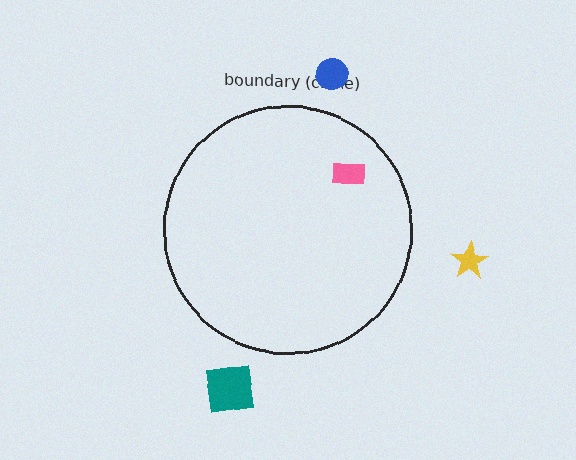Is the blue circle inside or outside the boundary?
Outside.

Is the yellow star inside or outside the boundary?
Outside.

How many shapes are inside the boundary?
1 inside, 3 outside.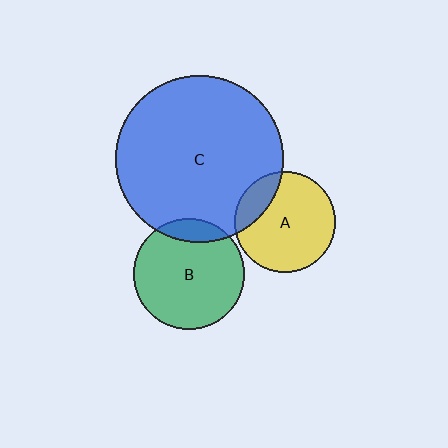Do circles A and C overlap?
Yes.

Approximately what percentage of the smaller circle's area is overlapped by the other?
Approximately 20%.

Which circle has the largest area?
Circle C (blue).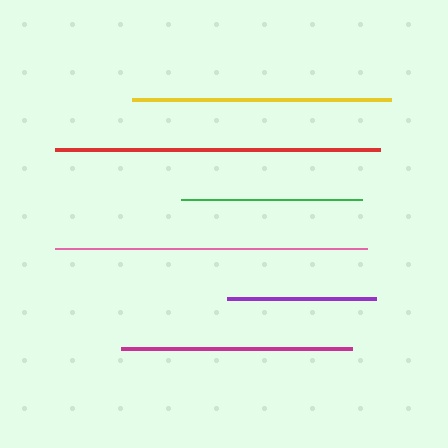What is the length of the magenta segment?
The magenta segment is approximately 231 pixels long.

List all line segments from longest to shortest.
From longest to shortest: red, pink, yellow, magenta, green, purple.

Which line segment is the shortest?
The purple line is the shortest at approximately 149 pixels.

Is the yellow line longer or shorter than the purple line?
The yellow line is longer than the purple line.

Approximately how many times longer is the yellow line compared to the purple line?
The yellow line is approximately 1.7 times the length of the purple line.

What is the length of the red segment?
The red segment is approximately 325 pixels long.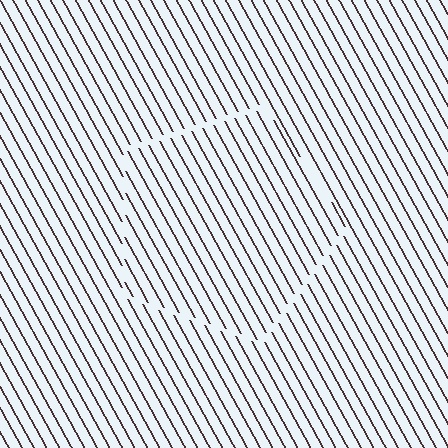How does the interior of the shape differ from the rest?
The interior of the shape contains the same grating, shifted by half a period — the contour is defined by the phase discontinuity where line-ends from the inner and outer gratings abut.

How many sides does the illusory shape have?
5 sides — the line-ends trace a pentagon.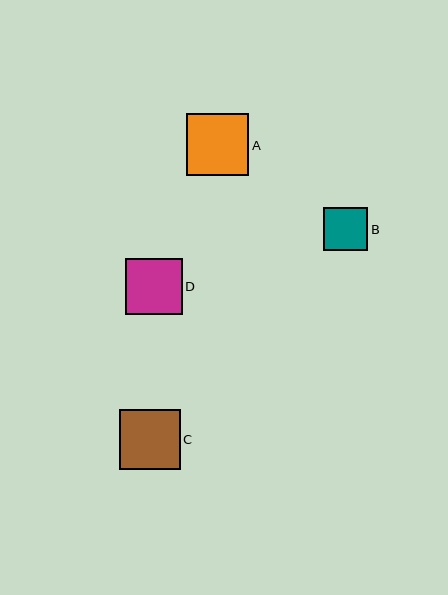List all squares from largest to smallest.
From largest to smallest: A, C, D, B.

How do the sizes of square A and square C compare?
Square A and square C are approximately the same size.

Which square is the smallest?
Square B is the smallest with a size of approximately 44 pixels.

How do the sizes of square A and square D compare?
Square A and square D are approximately the same size.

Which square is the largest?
Square A is the largest with a size of approximately 62 pixels.